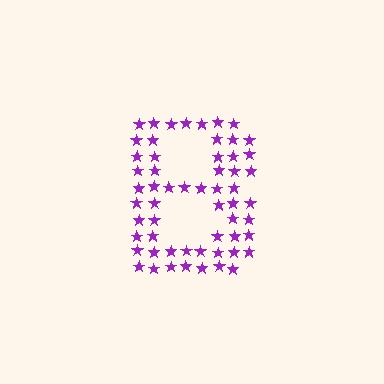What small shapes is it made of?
It is made of small stars.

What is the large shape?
The large shape is the letter B.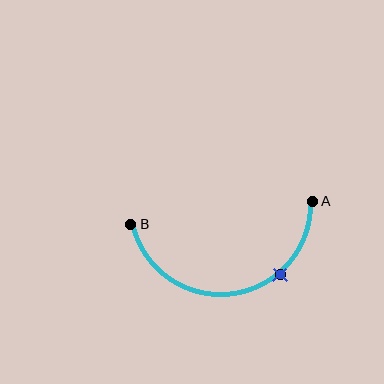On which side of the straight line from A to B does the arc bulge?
The arc bulges below the straight line connecting A and B.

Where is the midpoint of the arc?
The arc midpoint is the point on the curve farthest from the straight line joining A and B. It sits below that line.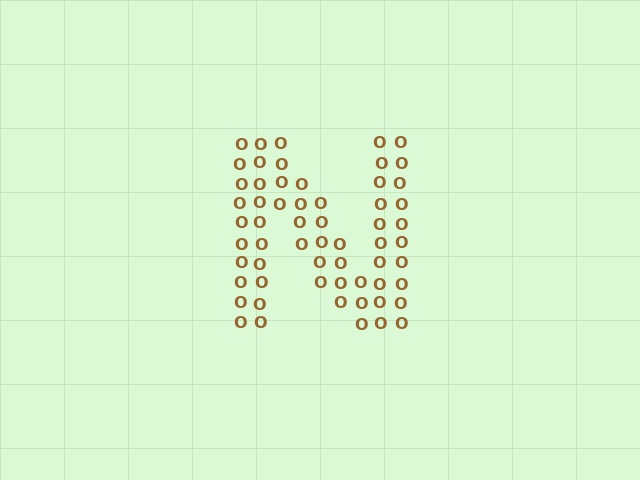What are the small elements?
The small elements are letter O's.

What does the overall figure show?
The overall figure shows the letter N.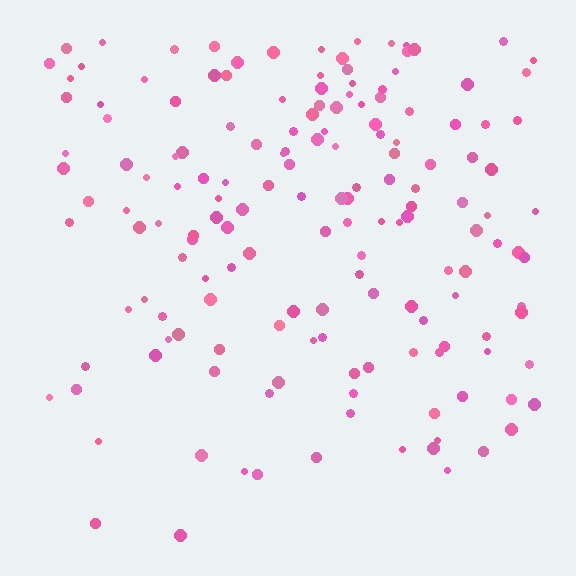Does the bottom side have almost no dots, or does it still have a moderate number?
Still a moderate number, just noticeably fewer than the top.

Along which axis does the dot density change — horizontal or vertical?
Vertical.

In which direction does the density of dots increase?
From bottom to top, with the top side densest.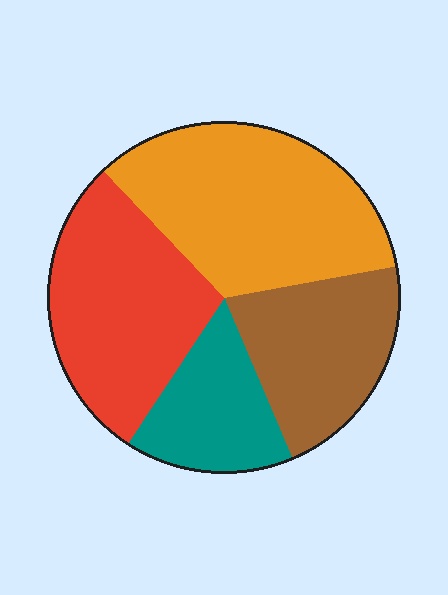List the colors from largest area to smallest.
From largest to smallest: orange, red, brown, teal.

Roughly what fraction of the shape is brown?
Brown takes up about one fifth (1/5) of the shape.